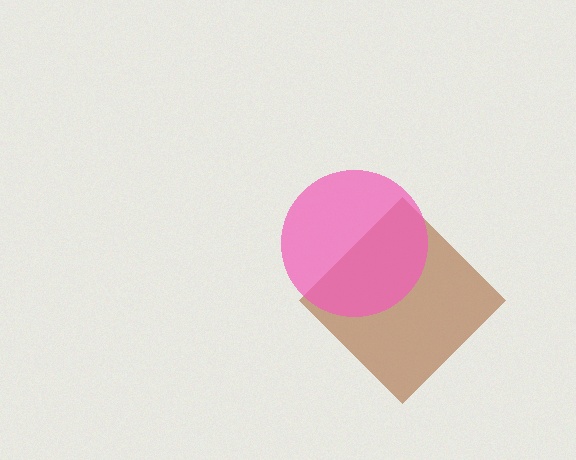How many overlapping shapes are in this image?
There are 2 overlapping shapes in the image.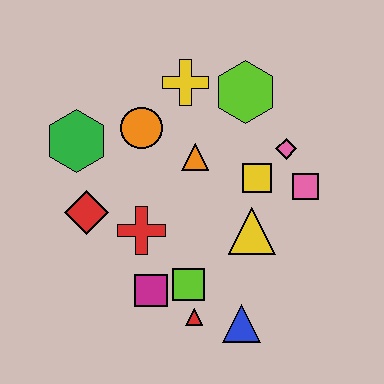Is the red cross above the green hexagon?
No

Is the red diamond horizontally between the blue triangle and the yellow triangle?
No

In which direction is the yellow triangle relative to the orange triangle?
The yellow triangle is below the orange triangle.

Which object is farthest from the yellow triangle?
The green hexagon is farthest from the yellow triangle.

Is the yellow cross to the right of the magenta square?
Yes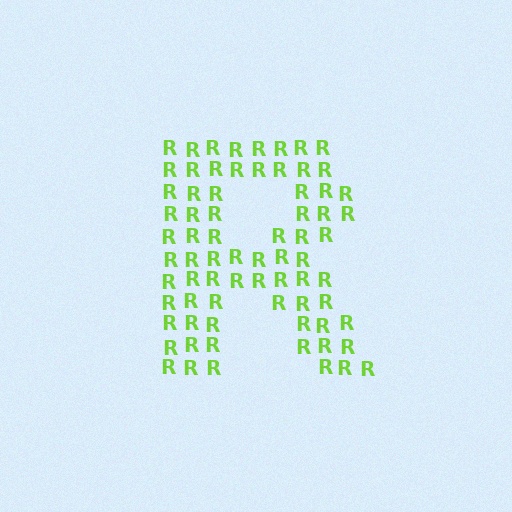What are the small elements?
The small elements are letter R's.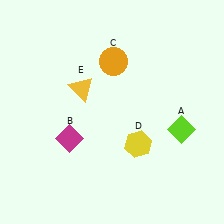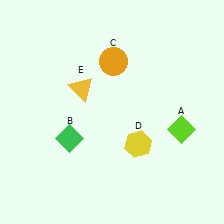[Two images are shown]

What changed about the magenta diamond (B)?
In Image 1, B is magenta. In Image 2, it changed to green.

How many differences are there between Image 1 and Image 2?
There is 1 difference between the two images.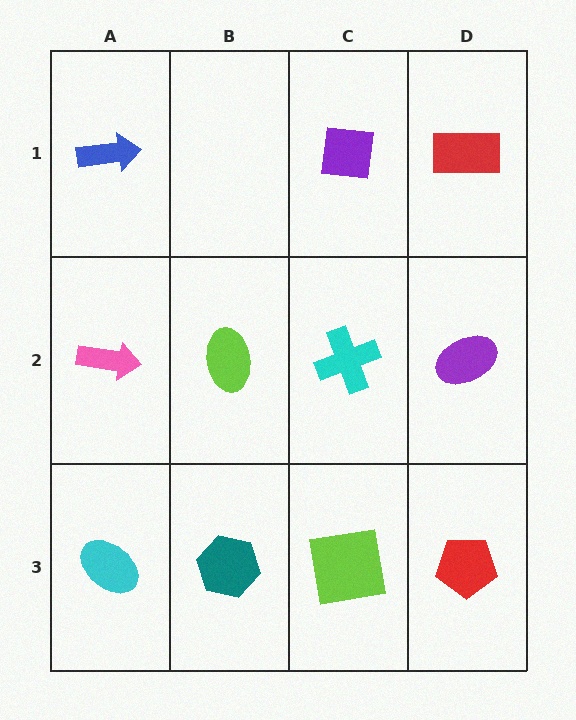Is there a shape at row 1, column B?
No, that cell is empty.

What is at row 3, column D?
A red pentagon.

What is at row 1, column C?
A purple square.